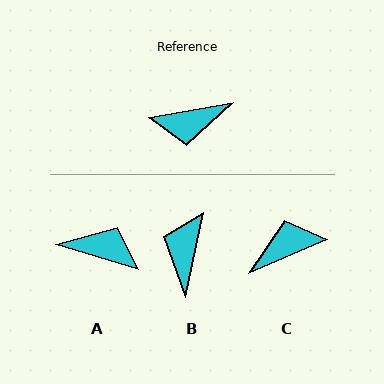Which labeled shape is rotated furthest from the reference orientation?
C, about 167 degrees away.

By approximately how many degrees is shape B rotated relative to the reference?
Approximately 112 degrees clockwise.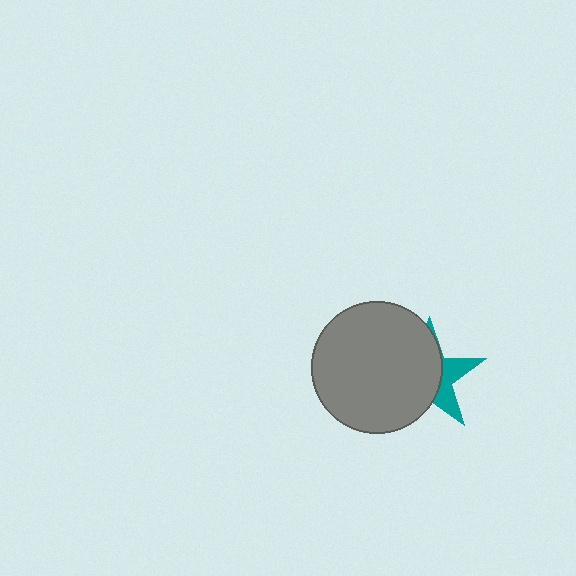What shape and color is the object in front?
The object in front is a gray circle.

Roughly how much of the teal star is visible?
A small part of it is visible (roughly 33%).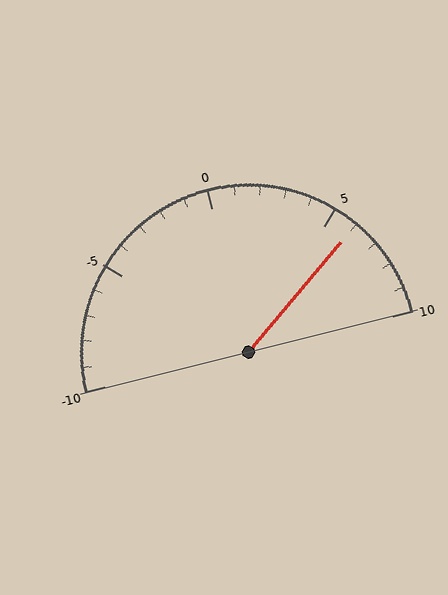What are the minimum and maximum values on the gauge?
The gauge ranges from -10 to 10.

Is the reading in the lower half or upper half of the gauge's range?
The reading is in the upper half of the range (-10 to 10).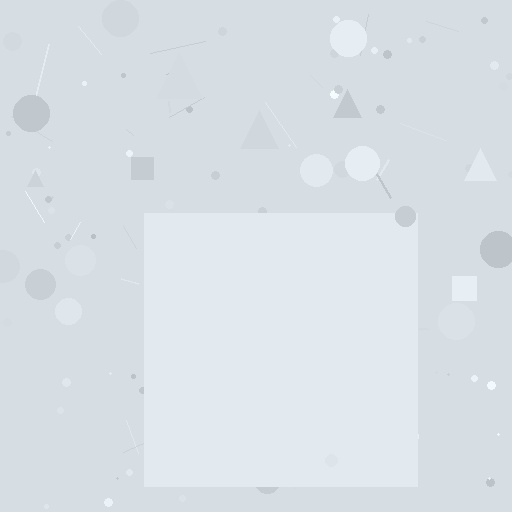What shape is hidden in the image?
A square is hidden in the image.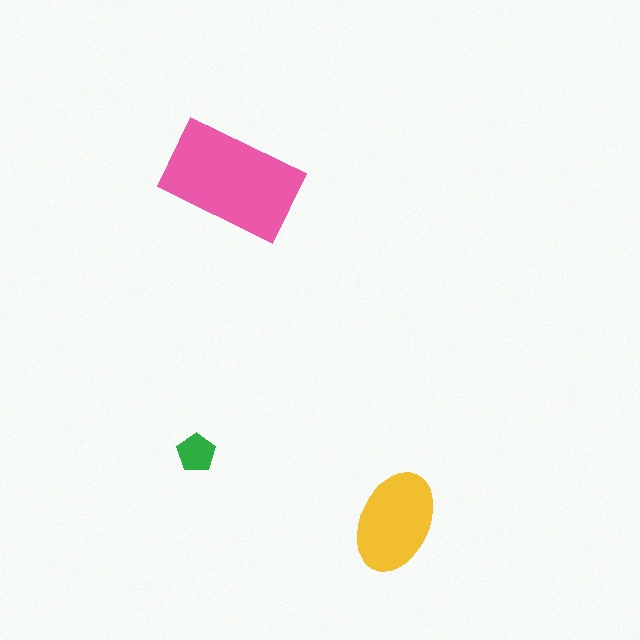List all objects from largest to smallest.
The pink rectangle, the yellow ellipse, the green pentagon.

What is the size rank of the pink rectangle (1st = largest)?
1st.